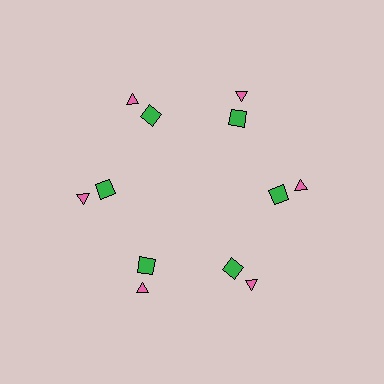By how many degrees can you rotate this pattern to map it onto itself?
The pattern maps onto itself every 60 degrees of rotation.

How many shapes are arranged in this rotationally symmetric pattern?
There are 12 shapes, arranged in 6 groups of 2.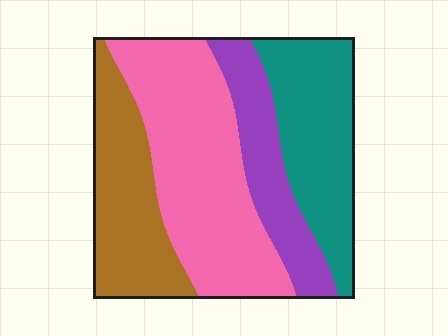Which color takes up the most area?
Pink, at roughly 35%.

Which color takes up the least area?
Purple, at roughly 15%.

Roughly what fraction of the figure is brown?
Brown covers roughly 20% of the figure.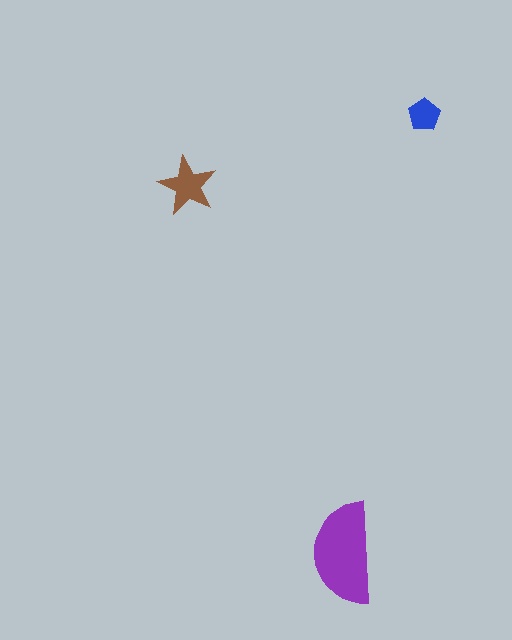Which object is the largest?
The purple semicircle.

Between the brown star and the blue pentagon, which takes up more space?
The brown star.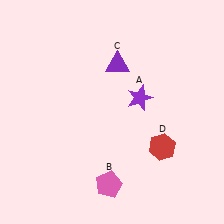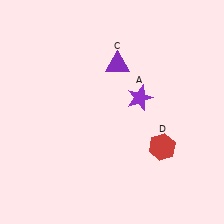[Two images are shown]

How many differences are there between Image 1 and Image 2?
There is 1 difference between the two images.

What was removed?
The pink pentagon (B) was removed in Image 2.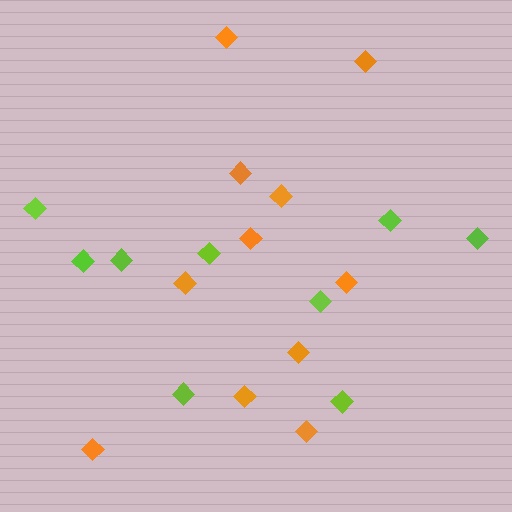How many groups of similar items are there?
There are 2 groups: one group of orange diamonds (11) and one group of lime diamonds (9).